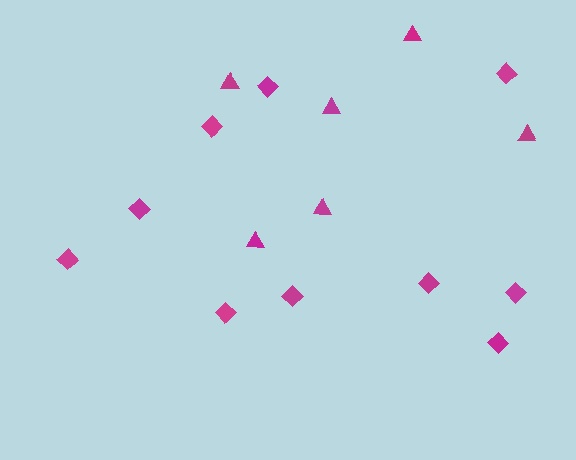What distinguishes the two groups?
There are 2 groups: one group of diamonds (10) and one group of triangles (6).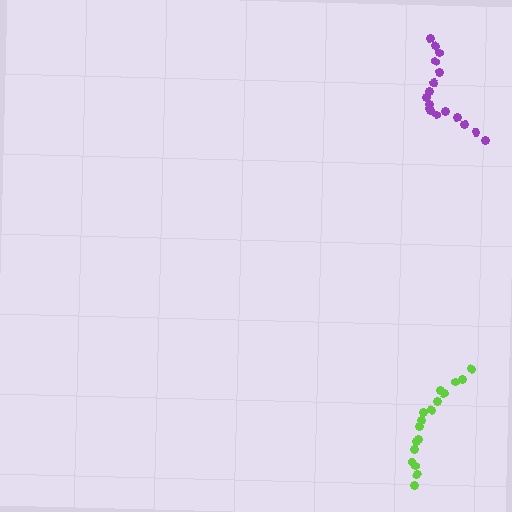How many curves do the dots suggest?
There are 2 distinct paths.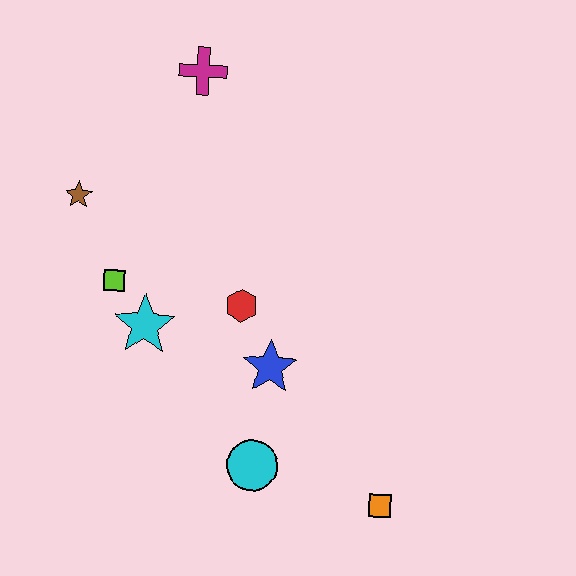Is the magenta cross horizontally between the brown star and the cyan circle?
Yes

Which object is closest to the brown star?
The lime square is closest to the brown star.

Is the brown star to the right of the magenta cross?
No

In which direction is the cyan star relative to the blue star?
The cyan star is to the left of the blue star.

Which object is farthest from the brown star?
The orange square is farthest from the brown star.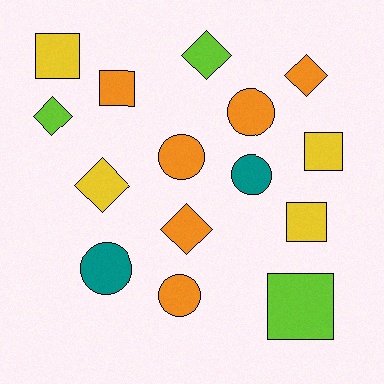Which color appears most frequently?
Orange, with 6 objects.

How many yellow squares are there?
There are 3 yellow squares.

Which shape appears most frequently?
Circle, with 5 objects.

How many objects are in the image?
There are 15 objects.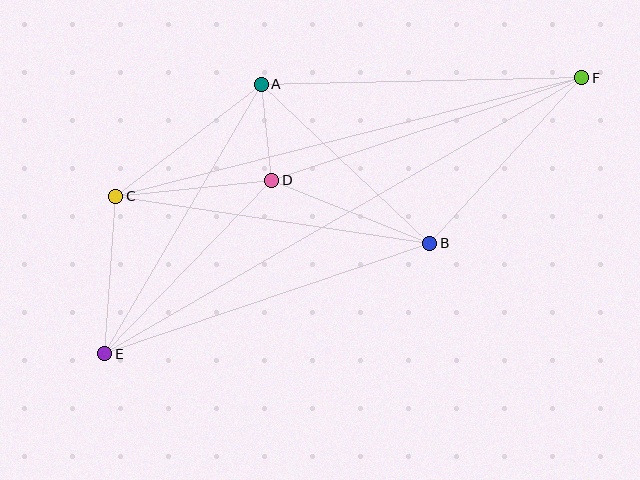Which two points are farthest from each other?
Points E and F are farthest from each other.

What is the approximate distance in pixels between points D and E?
The distance between D and E is approximately 240 pixels.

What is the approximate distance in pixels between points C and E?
The distance between C and E is approximately 158 pixels.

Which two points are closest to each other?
Points A and D are closest to each other.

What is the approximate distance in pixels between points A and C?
The distance between A and C is approximately 183 pixels.